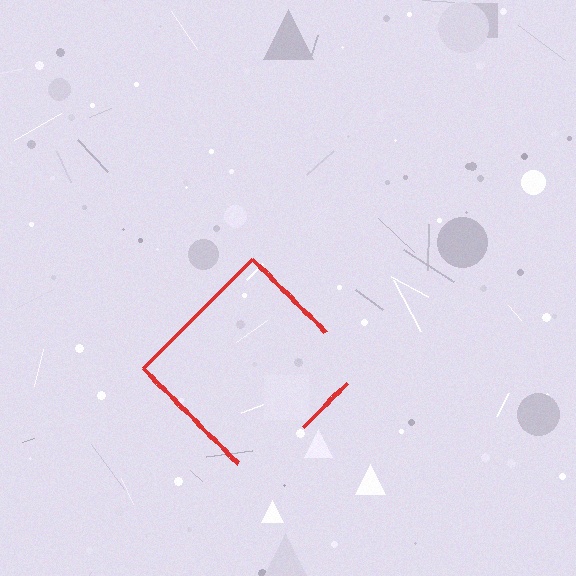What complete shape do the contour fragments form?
The contour fragments form a diamond.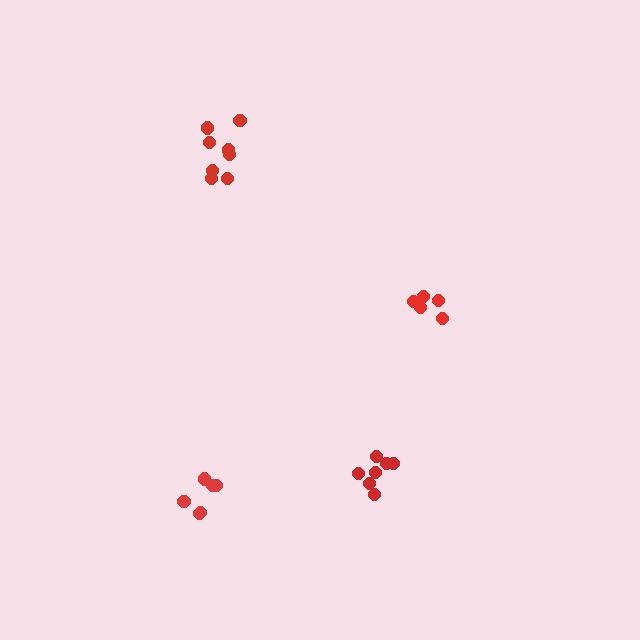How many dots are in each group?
Group 1: 8 dots, Group 2: 6 dots, Group 3: 5 dots, Group 4: 7 dots (26 total).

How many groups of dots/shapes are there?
There are 4 groups.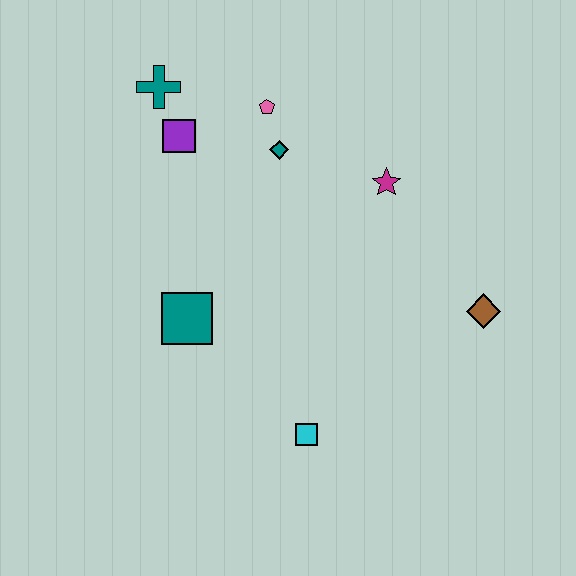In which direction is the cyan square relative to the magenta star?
The cyan square is below the magenta star.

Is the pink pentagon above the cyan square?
Yes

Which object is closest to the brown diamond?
The magenta star is closest to the brown diamond.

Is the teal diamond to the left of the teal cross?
No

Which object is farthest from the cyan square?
The teal cross is farthest from the cyan square.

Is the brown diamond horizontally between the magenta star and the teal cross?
No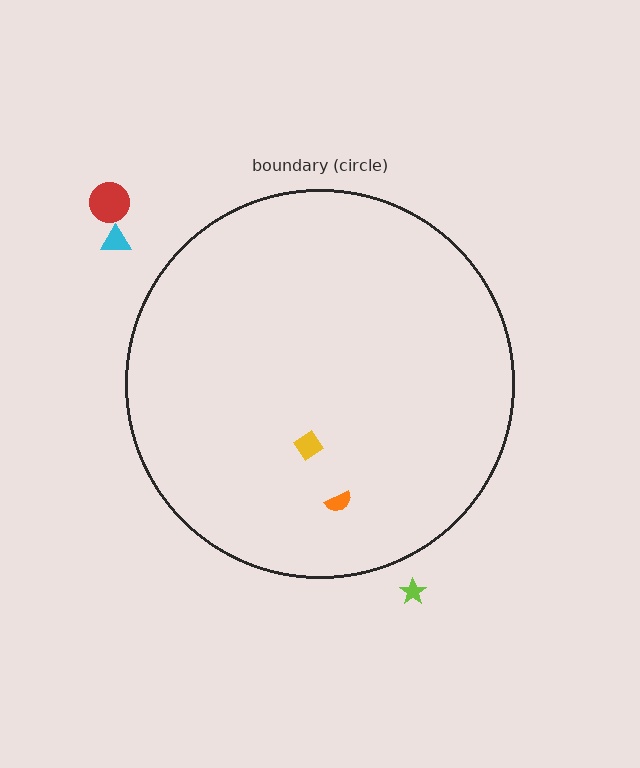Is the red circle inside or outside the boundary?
Outside.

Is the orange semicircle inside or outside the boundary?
Inside.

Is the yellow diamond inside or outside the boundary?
Inside.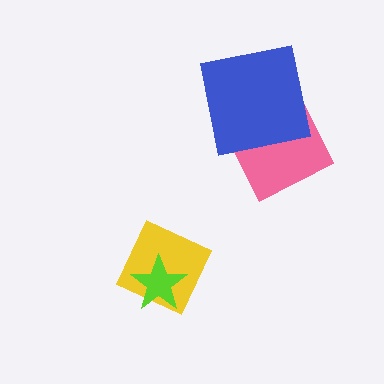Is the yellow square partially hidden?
Yes, it is partially covered by another shape.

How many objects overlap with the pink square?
1 object overlaps with the pink square.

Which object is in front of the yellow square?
The lime star is in front of the yellow square.